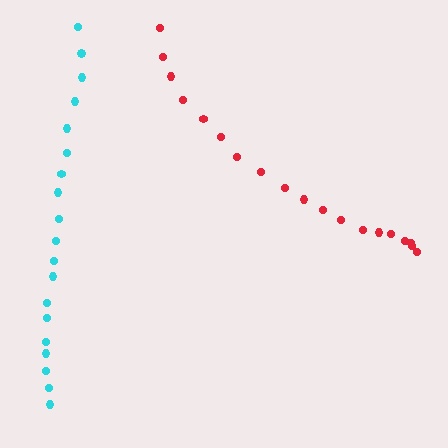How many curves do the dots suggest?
There are 2 distinct paths.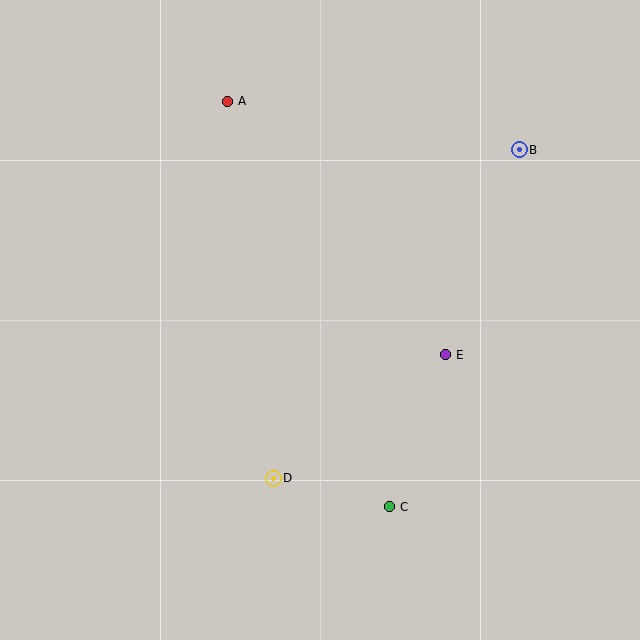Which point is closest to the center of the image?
Point E at (446, 355) is closest to the center.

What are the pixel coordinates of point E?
Point E is at (446, 355).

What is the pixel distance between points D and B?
The distance between D and B is 410 pixels.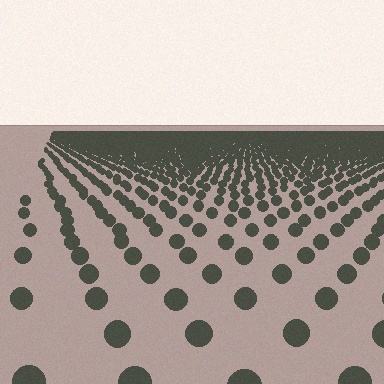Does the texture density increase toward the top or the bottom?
Density increases toward the top.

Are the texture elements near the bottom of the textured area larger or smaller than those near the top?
Larger. Near the bottom, elements are closer to the viewer and appear at a bigger on-screen size.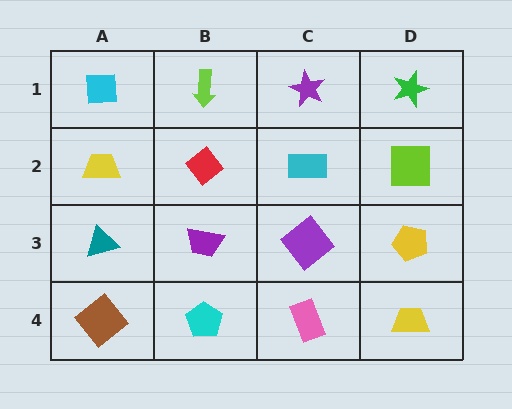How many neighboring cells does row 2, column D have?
3.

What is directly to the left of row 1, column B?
A cyan square.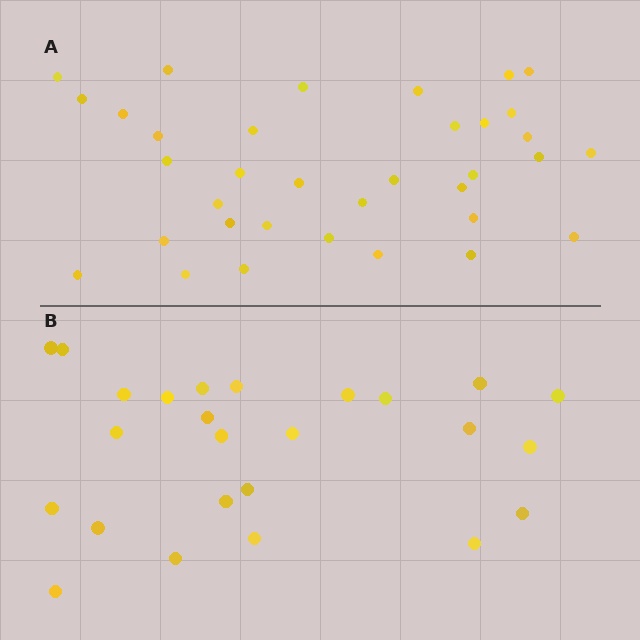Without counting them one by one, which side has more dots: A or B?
Region A (the top region) has more dots.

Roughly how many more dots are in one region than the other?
Region A has roughly 10 or so more dots than region B.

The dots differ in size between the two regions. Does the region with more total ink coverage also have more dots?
No. Region B has more total ink coverage because its dots are larger, but region A actually contains more individual dots. Total area can be misleading — the number of items is what matters here.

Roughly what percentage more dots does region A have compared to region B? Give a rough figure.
About 40% more.